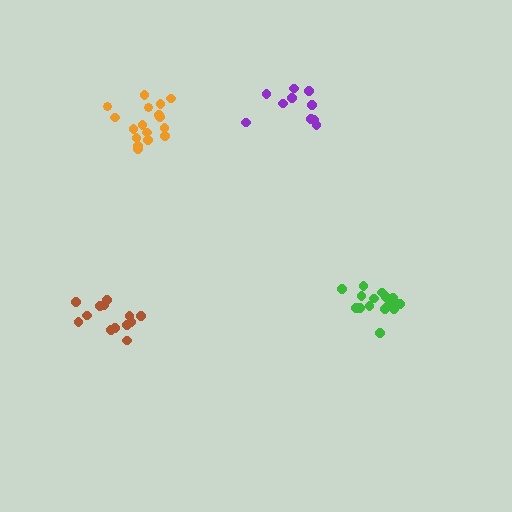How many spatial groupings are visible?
There are 4 spatial groupings.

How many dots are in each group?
Group 1: 11 dots, Group 2: 13 dots, Group 3: 16 dots, Group 4: 17 dots (57 total).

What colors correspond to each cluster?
The clusters are colored: purple, brown, green, orange.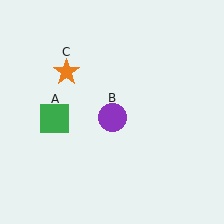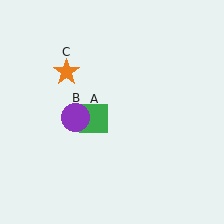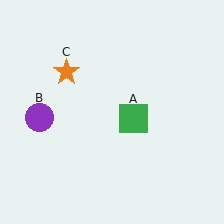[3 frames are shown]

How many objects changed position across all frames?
2 objects changed position: green square (object A), purple circle (object B).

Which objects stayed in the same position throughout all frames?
Orange star (object C) remained stationary.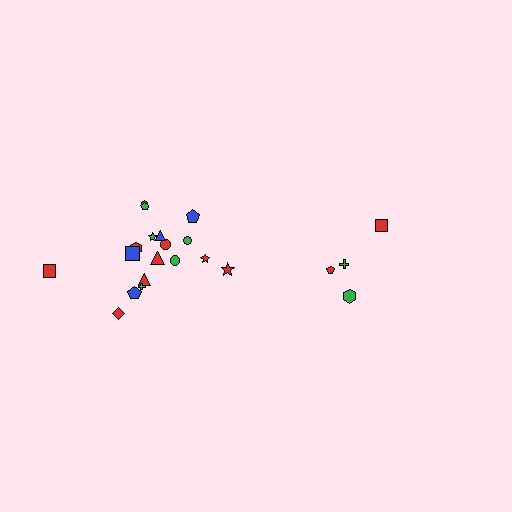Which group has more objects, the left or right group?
The left group.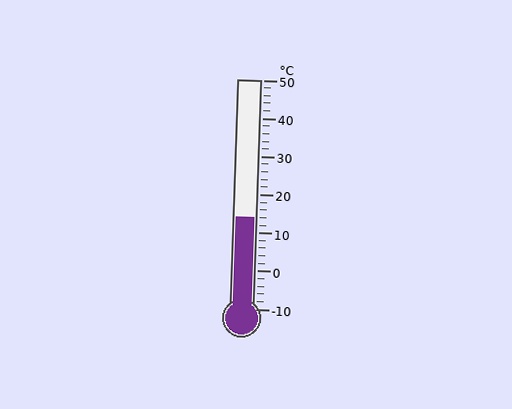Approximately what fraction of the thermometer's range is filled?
The thermometer is filled to approximately 40% of its range.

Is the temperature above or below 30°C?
The temperature is below 30°C.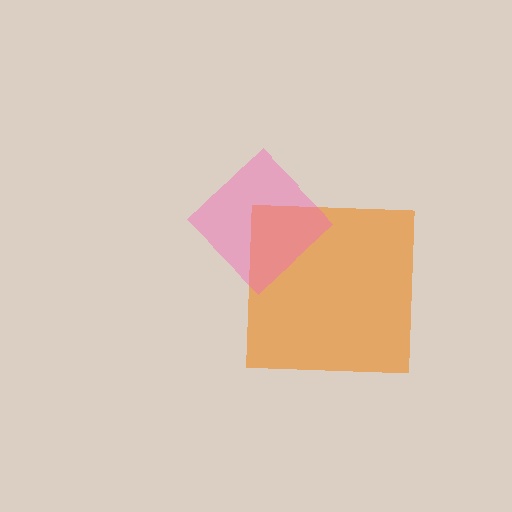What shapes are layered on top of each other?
The layered shapes are: an orange square, a pink diamond.